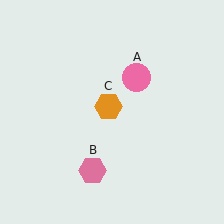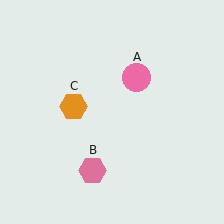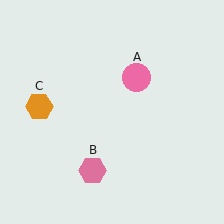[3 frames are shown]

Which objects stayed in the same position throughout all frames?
Pink circle (object A) and pink hexagon (object B) remained stationary.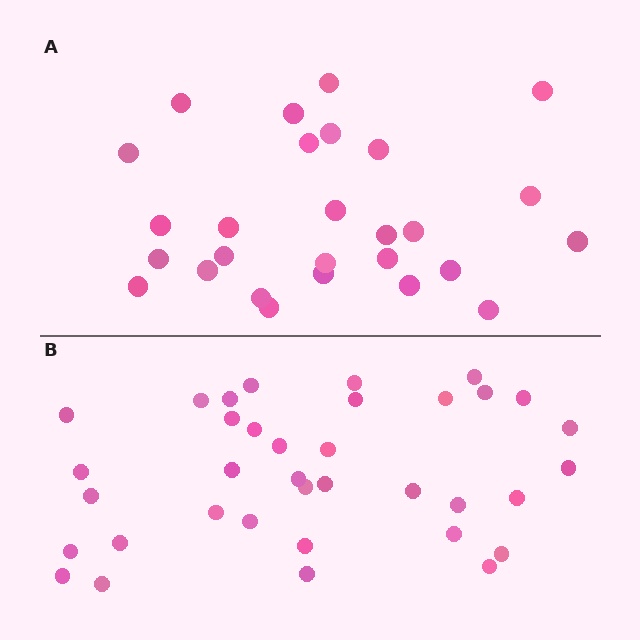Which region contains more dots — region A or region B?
Region B (the bottom region) has more dots.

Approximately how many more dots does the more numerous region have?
Region B has roughly 8 or so more dots than region A.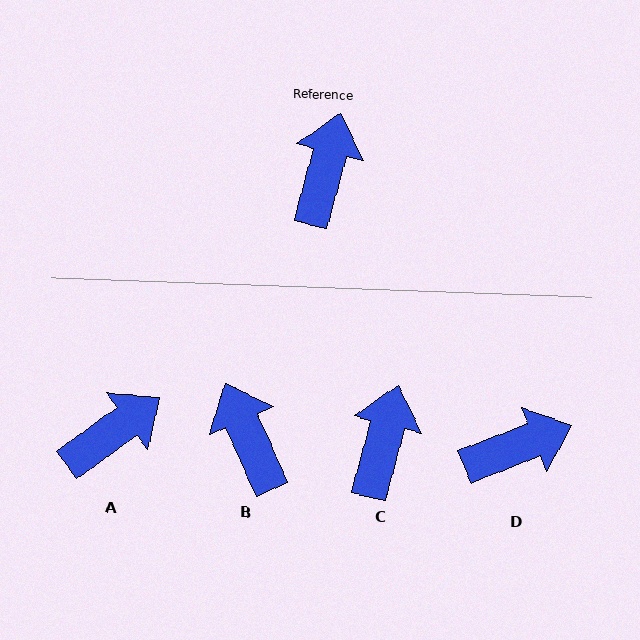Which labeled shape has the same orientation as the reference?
C.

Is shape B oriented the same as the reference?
No, it is off by about 39 degrees.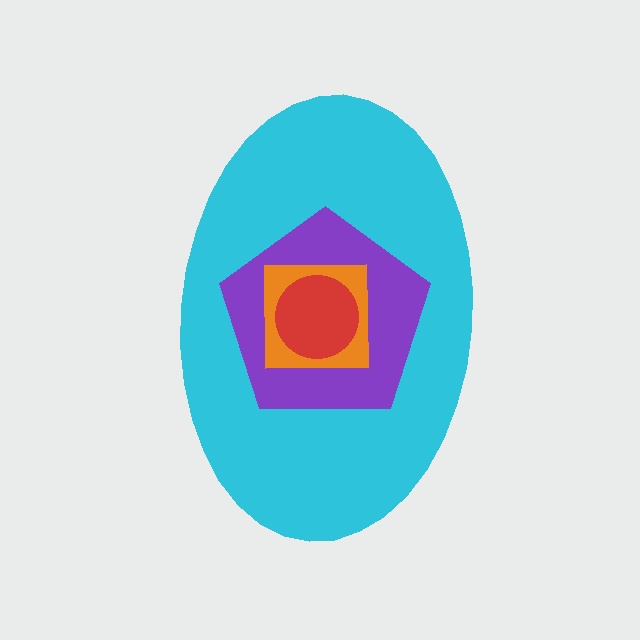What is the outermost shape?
The cyan ellipse.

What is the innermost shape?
The red circle.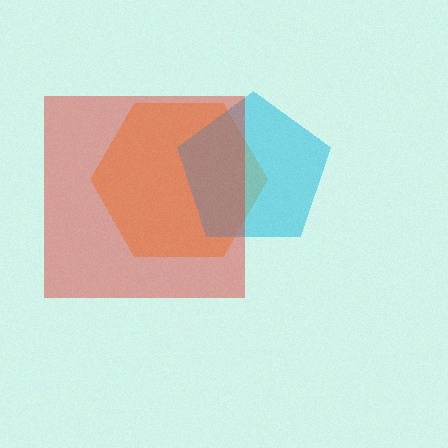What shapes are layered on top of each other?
The layered shapes are: an orange hexagon, a cyan pentagon, a red square.